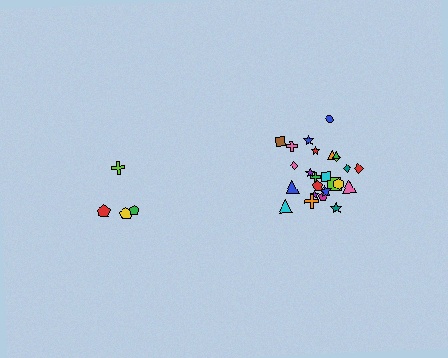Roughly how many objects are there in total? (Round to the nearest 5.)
Roughly 30 objects in total.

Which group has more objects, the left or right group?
The right group.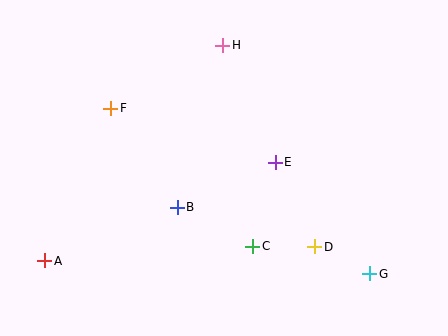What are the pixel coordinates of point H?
Point H is at (223, 45).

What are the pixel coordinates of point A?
Point A is at (45, 261).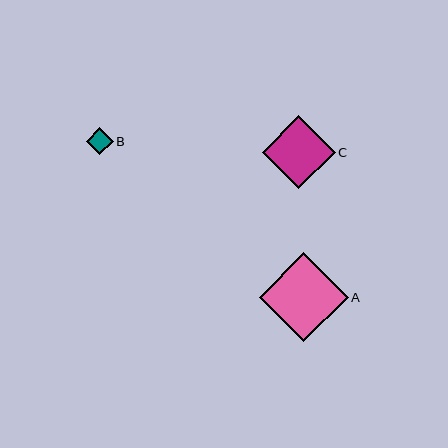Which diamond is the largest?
Diamond A is the largest with a size of approximately 88 pixels.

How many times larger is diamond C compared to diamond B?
Diamond C is approximately 2.7 times the size of diamond B.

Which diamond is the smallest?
Diamond B is the smallest with a size of approximately 27 pixels.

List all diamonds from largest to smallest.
From largest to smallest: A, C, B.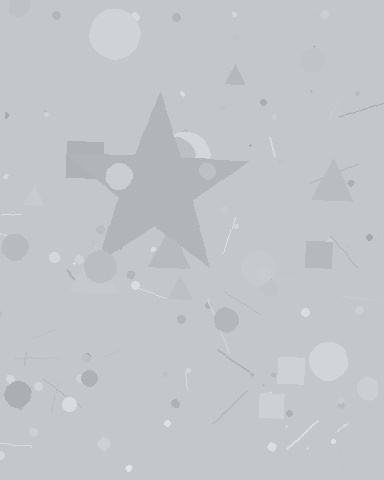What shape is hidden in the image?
A star is hidden in the image.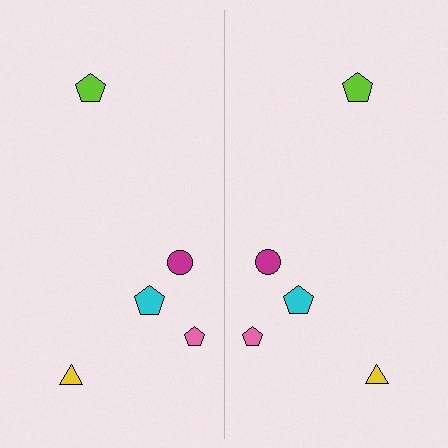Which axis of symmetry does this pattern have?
The pattern has a vertical axis of symmetry running through the center of the image.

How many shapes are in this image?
There are 10 shapes in this image.